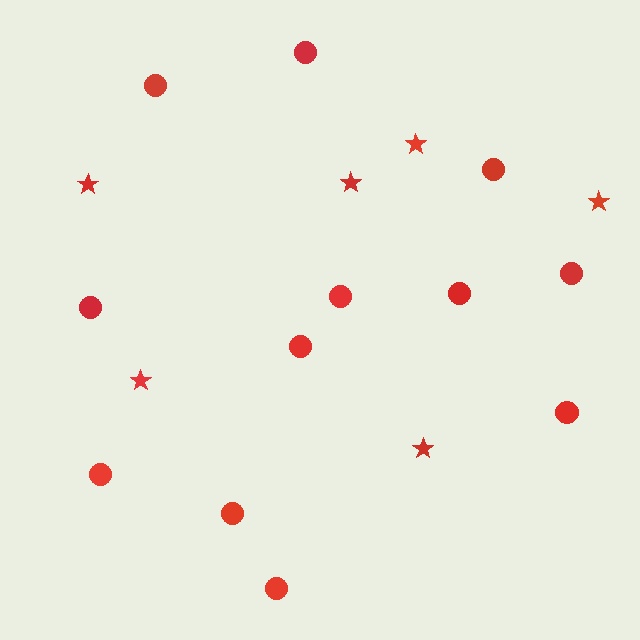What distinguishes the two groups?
There are 2 groups: one group of circles (12) and one group of stars (6).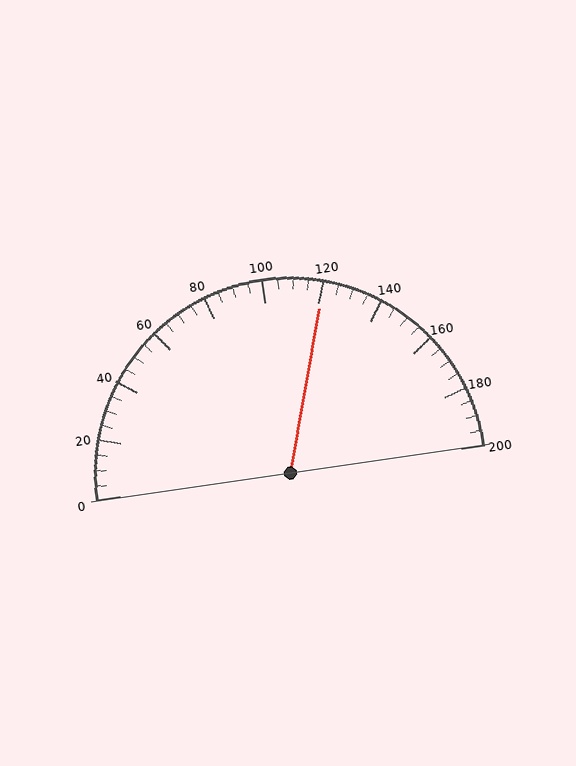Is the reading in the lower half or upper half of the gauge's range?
The reading is in the upper half of the range (0 to 200).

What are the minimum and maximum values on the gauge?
The gauge ranges from 0 to 200.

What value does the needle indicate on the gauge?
The needle indicates approximately 120.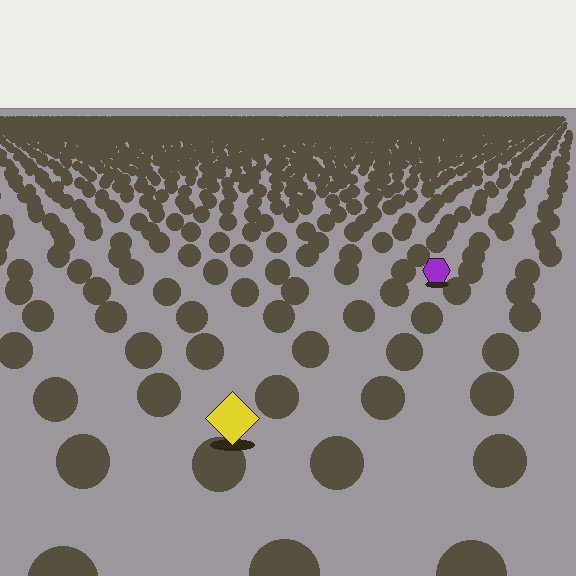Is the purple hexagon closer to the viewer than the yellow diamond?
No. The yellow diamond is closer — you can tell from the texture gradient: the ground texture is coarser near it.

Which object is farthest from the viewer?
The purple hexagon is farthest from the viewer. It appears smaller and the ground texture around it is denser.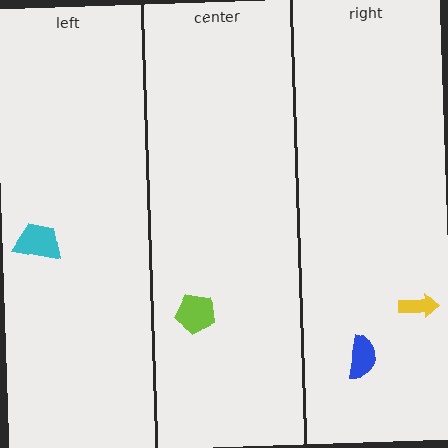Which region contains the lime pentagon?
The center region.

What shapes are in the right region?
The yellow arrow, the blue semicircle.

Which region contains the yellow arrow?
The right region.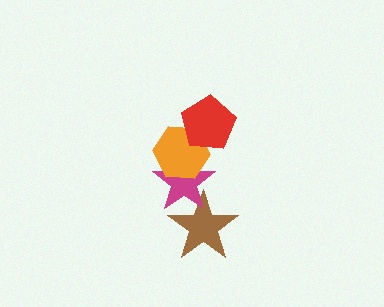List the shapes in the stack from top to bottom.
From top to bottom: the red pentagon, the orange hexagon, the magenta star, the brown star.